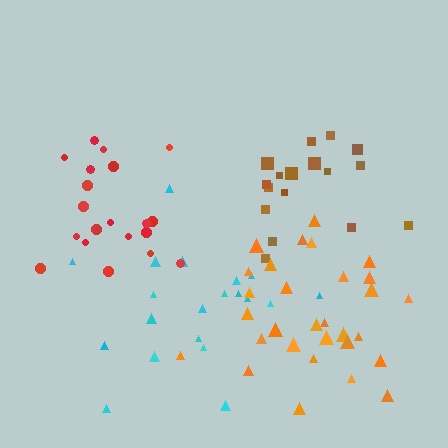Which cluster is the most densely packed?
Orange.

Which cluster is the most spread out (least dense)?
Cyan.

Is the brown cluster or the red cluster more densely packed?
Red.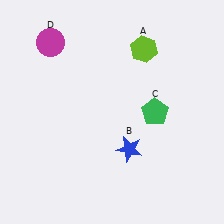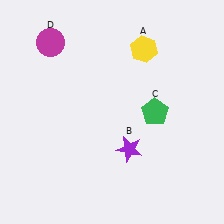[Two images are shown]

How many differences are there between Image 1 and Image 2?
There are 2 differences between the two images.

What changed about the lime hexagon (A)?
In Image 1, A is lime. In Image 2, it changed to yellow.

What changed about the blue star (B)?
In Image 1, B is blue. In Image 2, it changed to purple.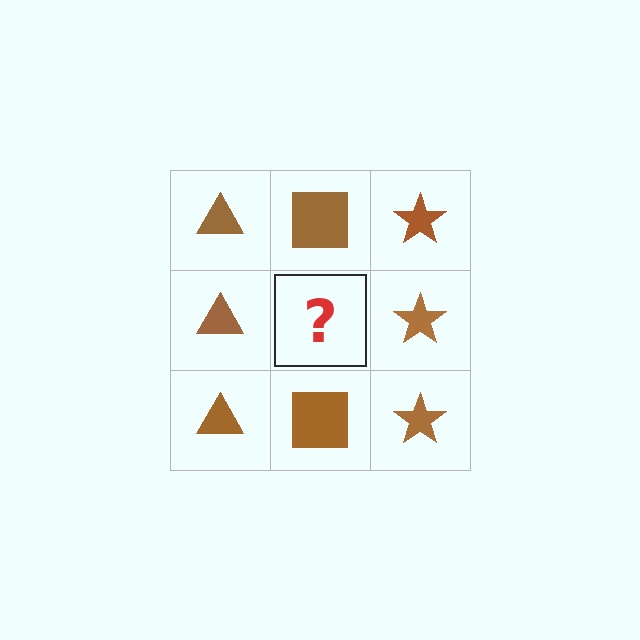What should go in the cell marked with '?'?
The missing cell should contain a brown square.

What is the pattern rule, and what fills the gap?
The rule is that each column has a consistent shape. The gap should be filled with a brown square.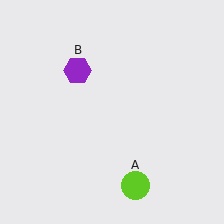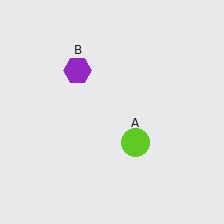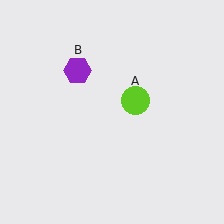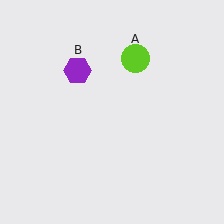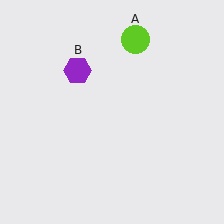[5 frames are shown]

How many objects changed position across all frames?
1 object changed position: lime circle (object A).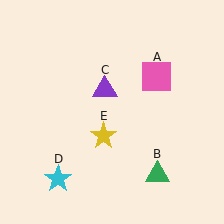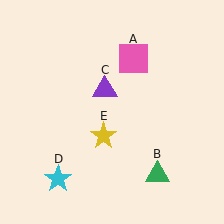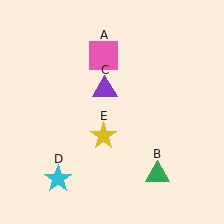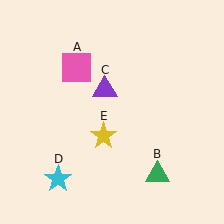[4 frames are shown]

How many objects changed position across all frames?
1 object changed position: pink square (object A).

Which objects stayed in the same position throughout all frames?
Green triangle (object B) and purple triangle (object C) and cyan star (object D) and yellow star (object E) remained stationary.